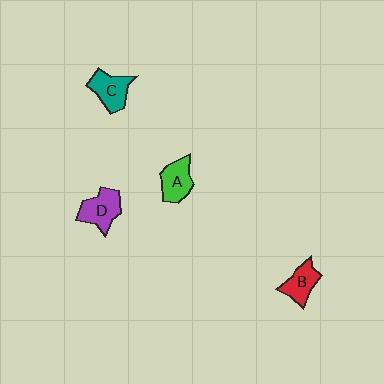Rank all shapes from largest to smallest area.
From largest to smallest: D (purple), C (teal), A (green), B (red).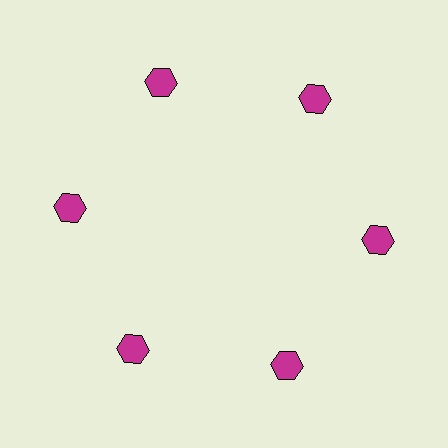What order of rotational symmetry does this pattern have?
This pattern has 6-fold rotational symmetry.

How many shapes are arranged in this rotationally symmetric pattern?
There are 6 shapes, arranged in 6 groups of 1.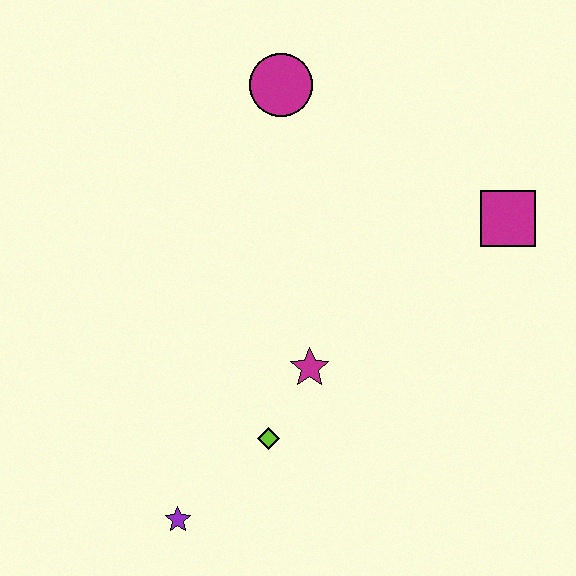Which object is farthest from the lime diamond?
The magenta circle is farthest from the lime diamond.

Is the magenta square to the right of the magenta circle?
Yes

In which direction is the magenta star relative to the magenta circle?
The magenta star is below the magenta circle.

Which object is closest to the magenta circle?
The magenta square is closest to the magenta circle.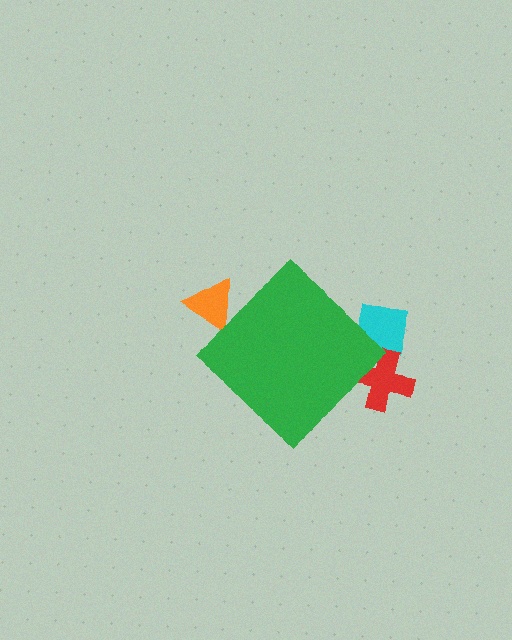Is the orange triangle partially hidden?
Yes, the orange triangle is partially hidden behind the green diamond.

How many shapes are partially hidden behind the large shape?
3 shapes are partially hidden.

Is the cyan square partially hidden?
Yes, the cyan square is partially hidden behind the green diamond.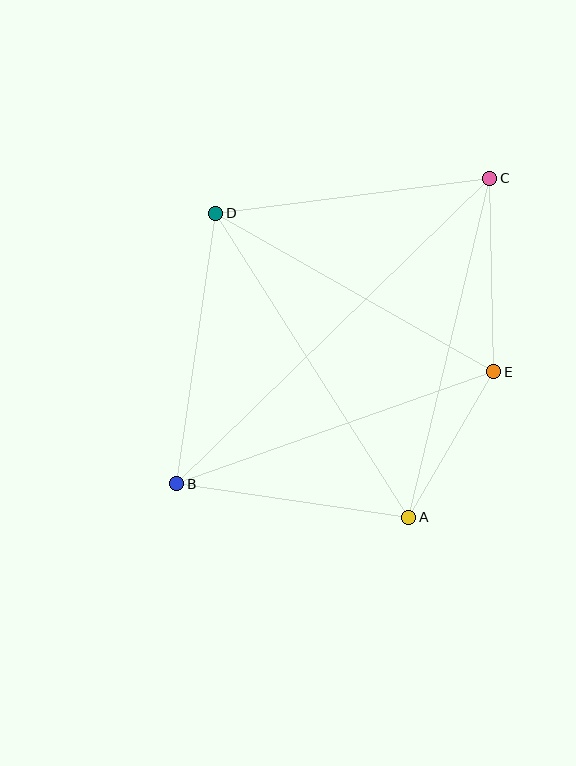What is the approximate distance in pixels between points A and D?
The distance between A and D is approximately 360 pixels.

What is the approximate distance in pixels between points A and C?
The distance between A and C is approximately 349 pixels.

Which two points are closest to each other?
Points A and E are closest to each other.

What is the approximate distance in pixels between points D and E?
The distance between D and E is approximately 320 pixels.